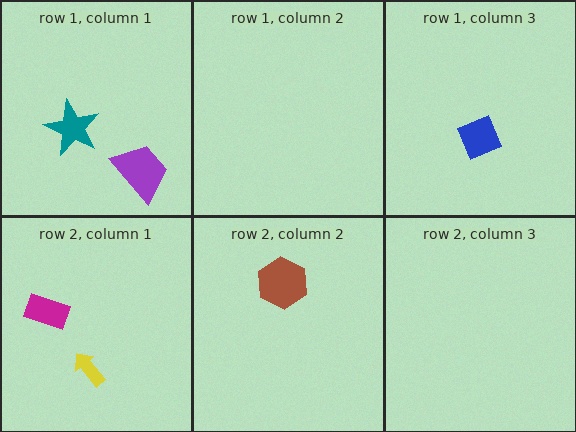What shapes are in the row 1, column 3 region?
The blue diamond.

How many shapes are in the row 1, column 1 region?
2.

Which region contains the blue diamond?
The row 1, column 3 region.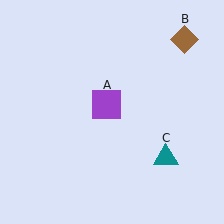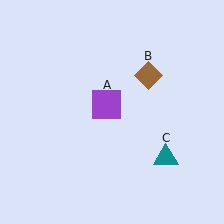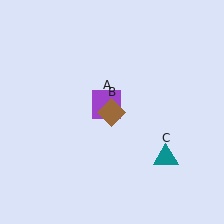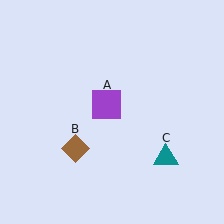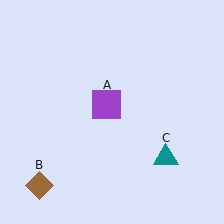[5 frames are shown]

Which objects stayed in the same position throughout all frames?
Purple square (object A) and teal triangle (object C) remained stationary.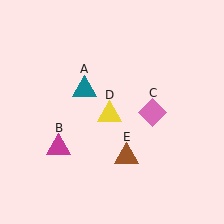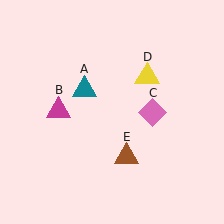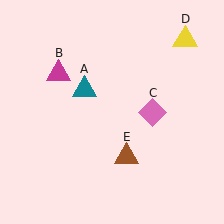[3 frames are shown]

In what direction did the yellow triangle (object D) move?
The yellow triangle (object D) moved up and to the right.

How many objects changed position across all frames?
2 objects changed position: magenta triangle (object B), yellow triangle (object D).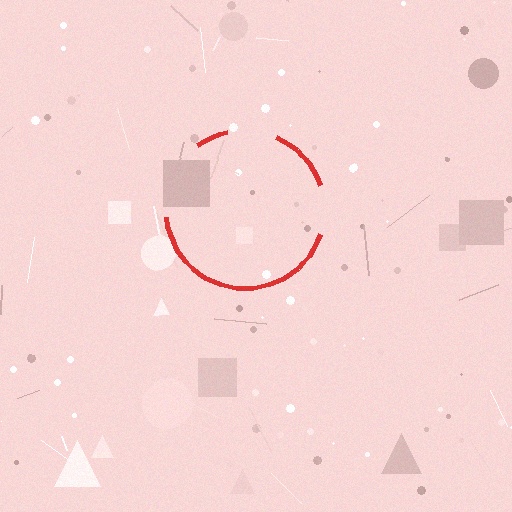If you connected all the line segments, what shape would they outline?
They would outline a circle.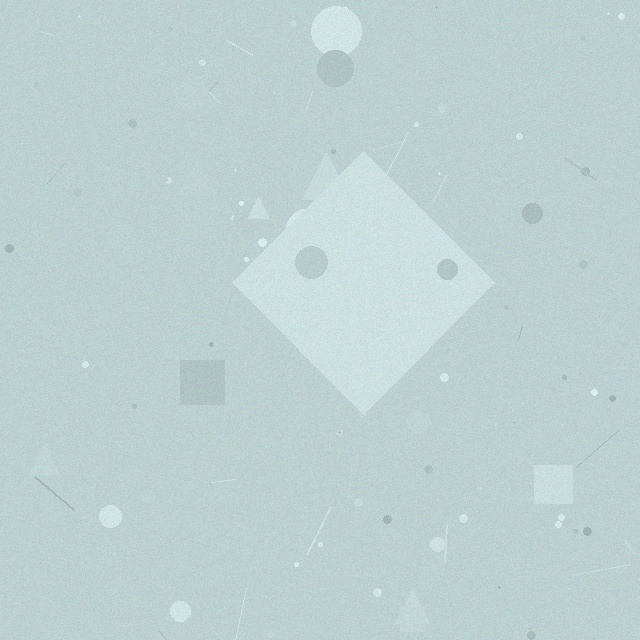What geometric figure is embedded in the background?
A diamond is embedded in the background.